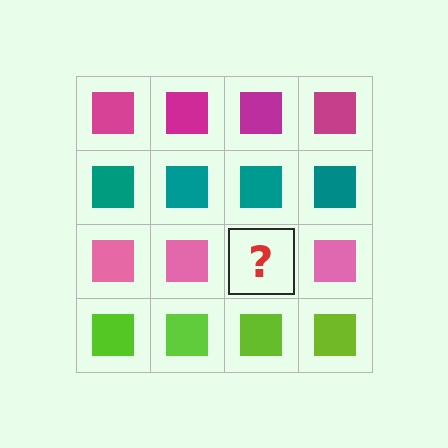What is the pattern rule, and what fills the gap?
The rule is that each row has a consistent color. The gap should be filled with a pink square.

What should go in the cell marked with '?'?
The missing cell should contain a pink square.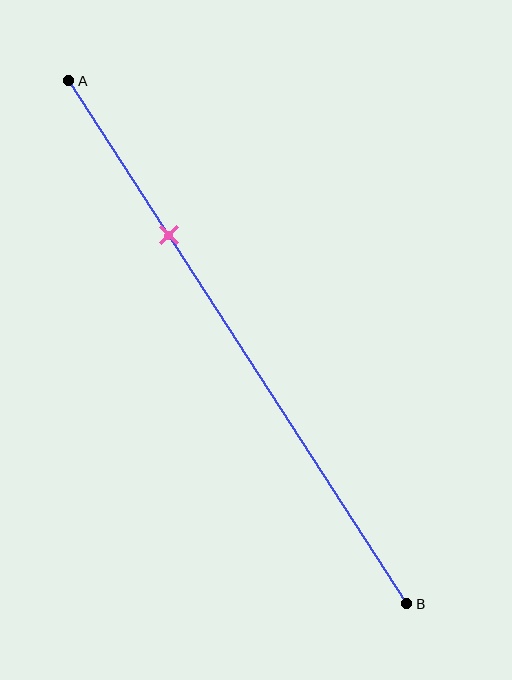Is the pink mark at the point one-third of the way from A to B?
No, the mark is at about 30% from A, not at the 33% one-third point.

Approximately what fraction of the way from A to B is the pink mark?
The pink mark is approximately 30% of the way from A to B.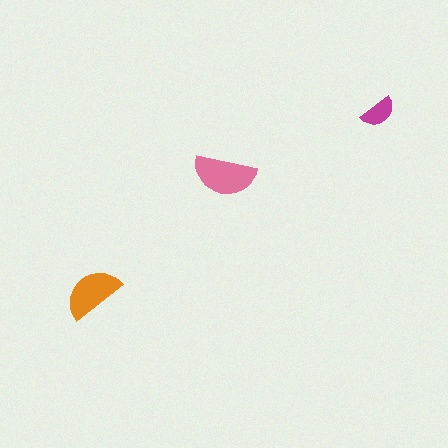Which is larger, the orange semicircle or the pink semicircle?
The pink one.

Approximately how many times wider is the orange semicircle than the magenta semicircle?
About 1.5 times wider.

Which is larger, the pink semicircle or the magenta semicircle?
The pink one.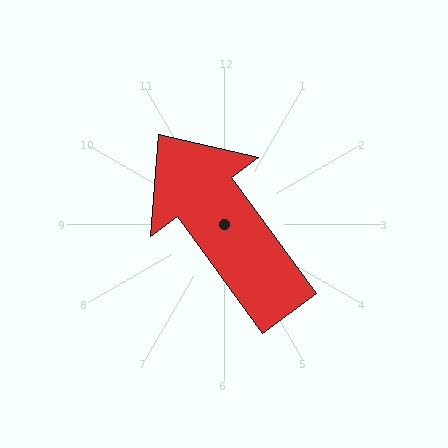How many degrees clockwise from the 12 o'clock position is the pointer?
Approximately 324 degrees.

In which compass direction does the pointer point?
Northwest.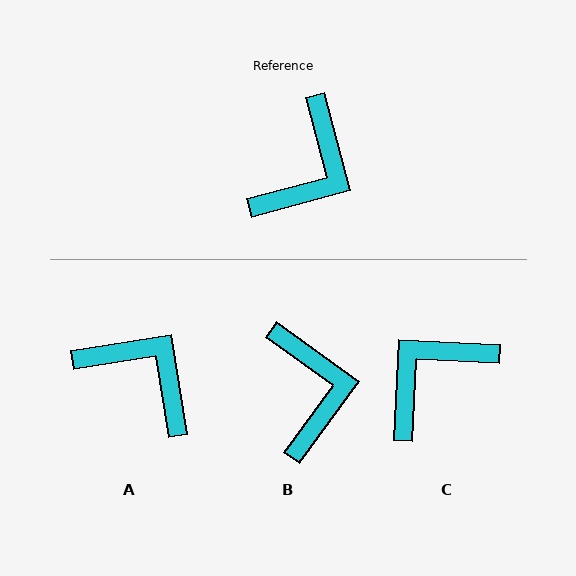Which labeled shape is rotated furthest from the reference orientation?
C, about 162 degrees away.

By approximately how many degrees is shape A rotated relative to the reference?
Approximately 84 degrees counter-clockwise.